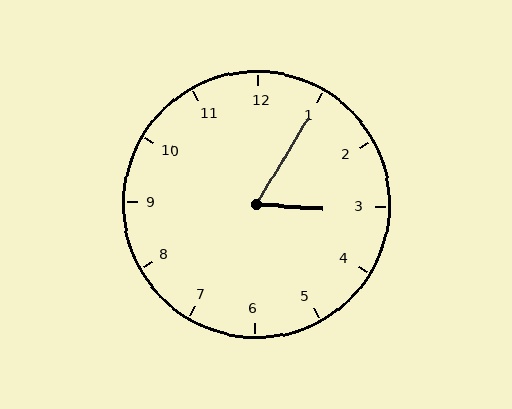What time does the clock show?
3:05.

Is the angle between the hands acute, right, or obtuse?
It is acute.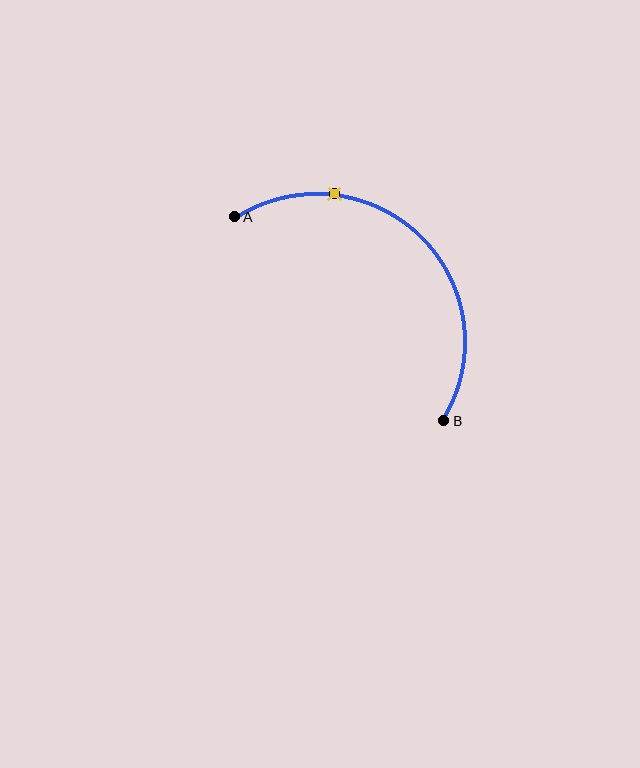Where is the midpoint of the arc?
The arc midpoint is the point on the curve farthest from the straight line joining A and B. It sits above and to the right of that line.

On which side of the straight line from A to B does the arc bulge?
The arc bulges above and to the right of the straight line connecting A and B.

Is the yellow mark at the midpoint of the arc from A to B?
No. The yellow mark lies on the arc but is closer to endpoint A. The arc midpoint would be at the point on the curve equidistant along the arc from both A and B.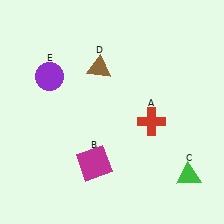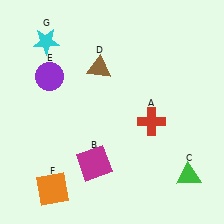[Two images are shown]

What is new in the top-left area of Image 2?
A cyan star (G) was added in the top-left area of Image 2.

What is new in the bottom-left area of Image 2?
An orange square (F) was added in the bottom-left area of Image 2.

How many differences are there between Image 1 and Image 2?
There are 2 differences between the two images.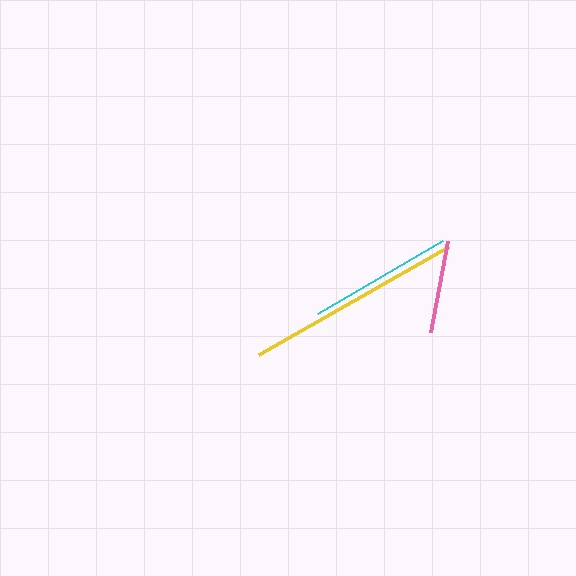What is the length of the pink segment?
The pink segment is approximately 93 pixels long.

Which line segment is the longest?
The yellow line is the longest at approximately 219 pixels.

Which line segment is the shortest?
The pink line is the shortest at approximately 93 pixels.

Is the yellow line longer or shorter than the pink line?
The yellow line is longer than the pink line.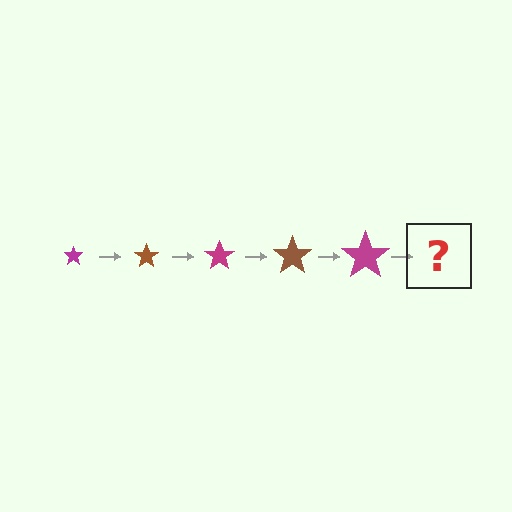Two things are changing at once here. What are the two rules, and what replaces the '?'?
The two rules are that the star grows larger each step and the color cycles through magenta and brown. The '?' should be a brown star, larger than the previous one.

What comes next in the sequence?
The next element should be a brown star, larger than the previous one.